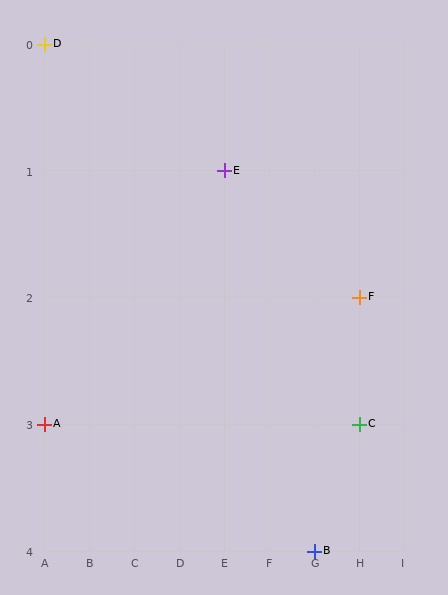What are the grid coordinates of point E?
Point E is at grid coordinates (E, 1).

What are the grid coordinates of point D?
Point D is at grid coordinates (A, 0).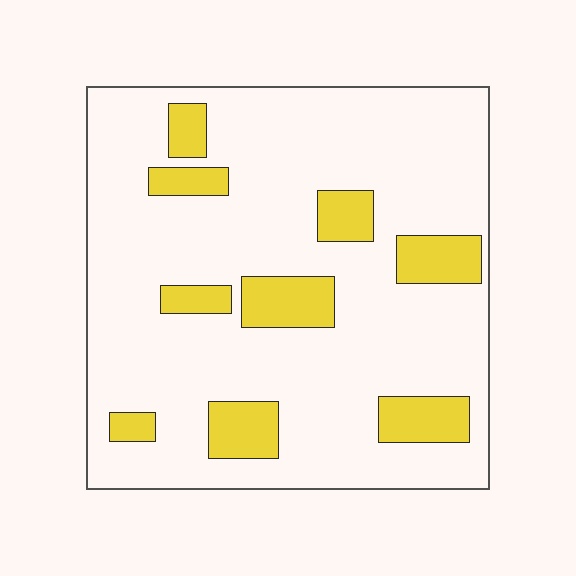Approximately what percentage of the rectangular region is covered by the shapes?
Approximately 15%.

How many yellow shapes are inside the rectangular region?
9.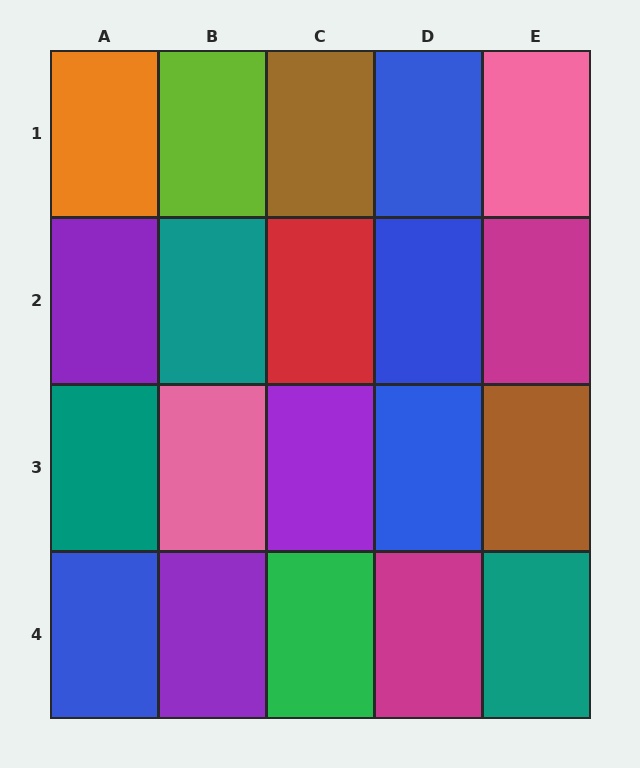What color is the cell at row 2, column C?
Red.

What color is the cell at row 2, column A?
Purple.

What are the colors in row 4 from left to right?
Blue, purple, green, magenta, teal.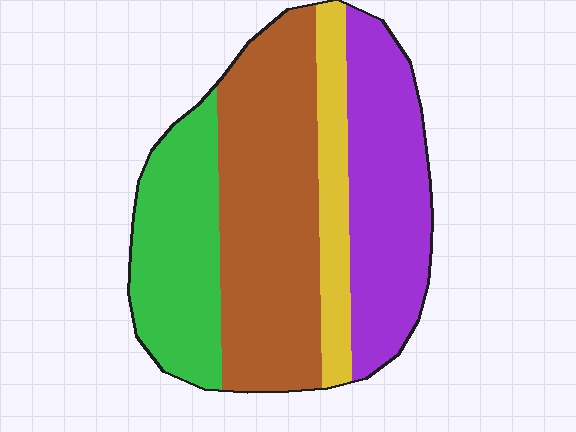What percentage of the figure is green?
Green covers roughly 25% of the figure.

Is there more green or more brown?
Brown.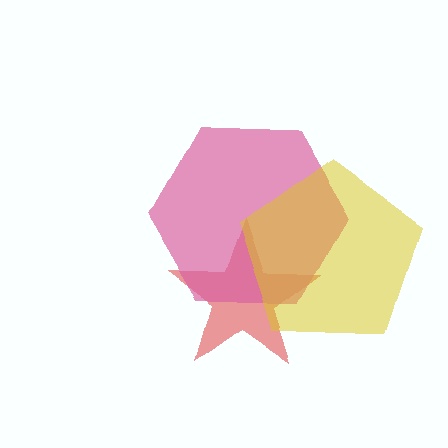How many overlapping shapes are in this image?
There are 3 overlapping shapes in the image.